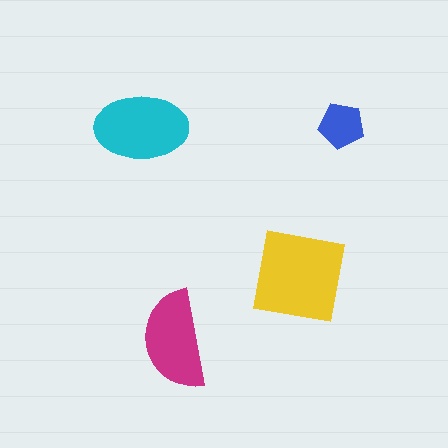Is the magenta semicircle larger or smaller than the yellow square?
Smaller.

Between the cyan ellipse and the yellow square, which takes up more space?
The yellow square.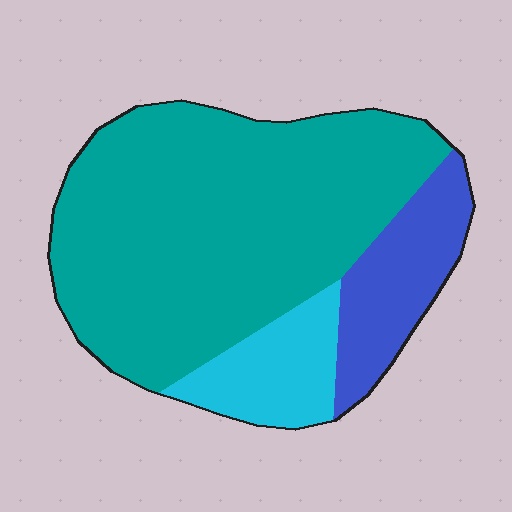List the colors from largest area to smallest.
From largest to smallest: teal, blue, cyan.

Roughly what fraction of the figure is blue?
Blue takes up about one sixth (1/6) of the figure.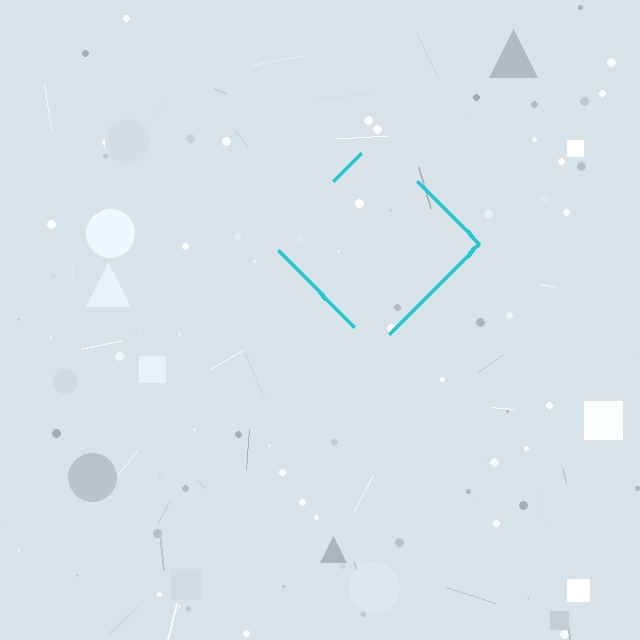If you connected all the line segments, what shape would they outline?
They would outline a diamond.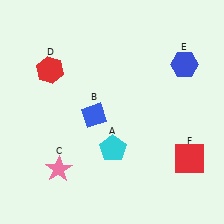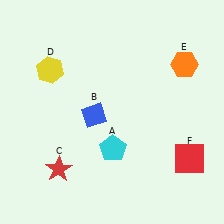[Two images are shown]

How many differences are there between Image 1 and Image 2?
There are 3 differences between the two images.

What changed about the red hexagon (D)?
In Image 1, D is red. In Image 2, it changed to yellow.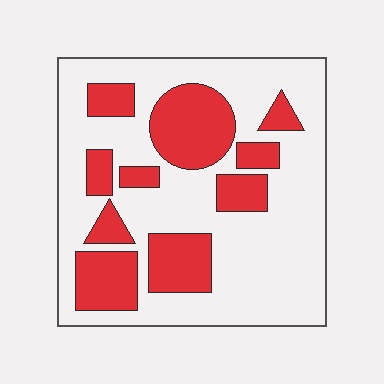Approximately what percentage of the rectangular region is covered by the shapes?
Approximately 30%.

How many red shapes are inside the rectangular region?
10.